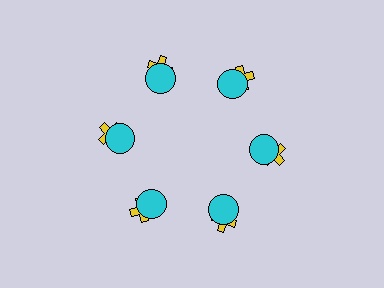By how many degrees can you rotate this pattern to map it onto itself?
The pattern maps onto itself every 60 degrees of rotation.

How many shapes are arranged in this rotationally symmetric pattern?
There are 12 shapes, arranged in 6 groups of 2.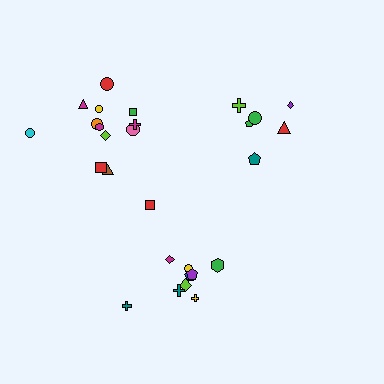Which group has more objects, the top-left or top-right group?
The top-left group.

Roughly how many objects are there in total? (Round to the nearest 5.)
Roughly 30 objects in total.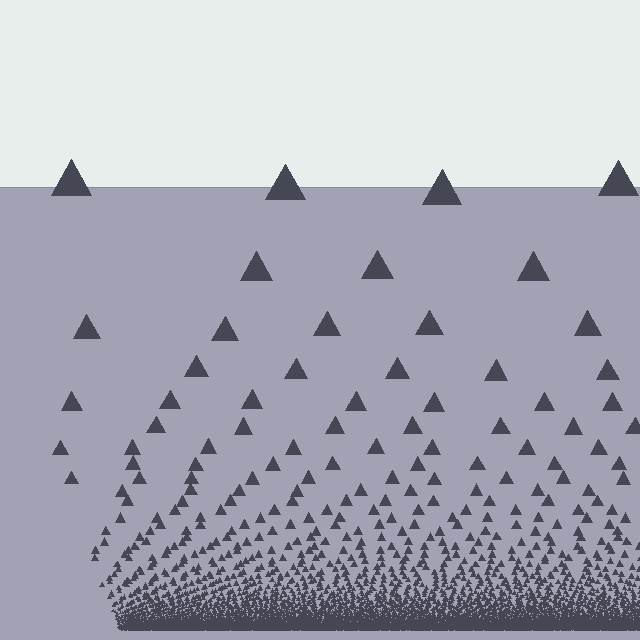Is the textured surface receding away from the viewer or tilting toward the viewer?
The surface appears to tilt toward the viewer. Texture elements get larger and sparser toward the top.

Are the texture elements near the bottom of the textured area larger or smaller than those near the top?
Smaller. The gradient is inverted — elements near the bottom are smaller and denser.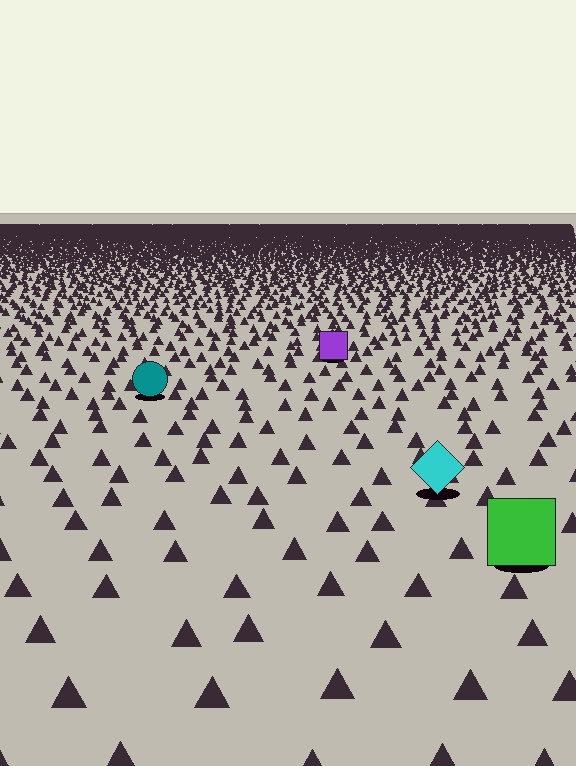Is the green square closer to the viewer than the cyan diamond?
Yes. The green square is closer — you can tell from the texture gradient: the ground texture is coarser near it.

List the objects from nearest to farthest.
From nearest to farthest: the green square, the cyan diamond, the teal circle, the purple square.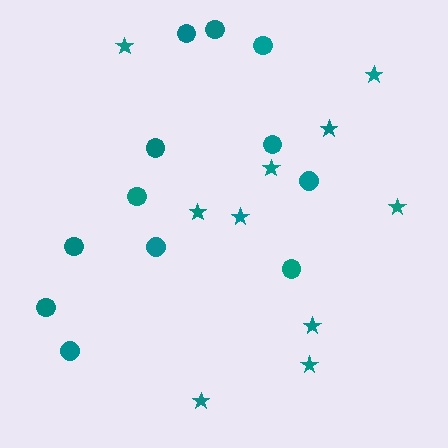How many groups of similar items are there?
There are 2 groups: one group of stars (10) and one group of circles (12).